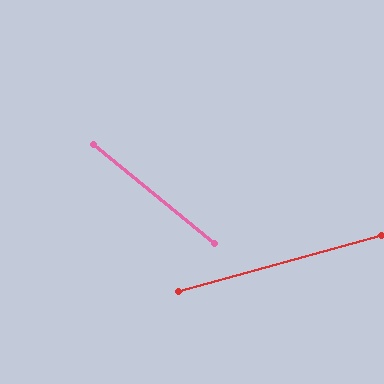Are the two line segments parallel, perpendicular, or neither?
Neither parallel nor perpendicular — they differ by about 54°.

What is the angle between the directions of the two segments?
Approximately 54 degrees.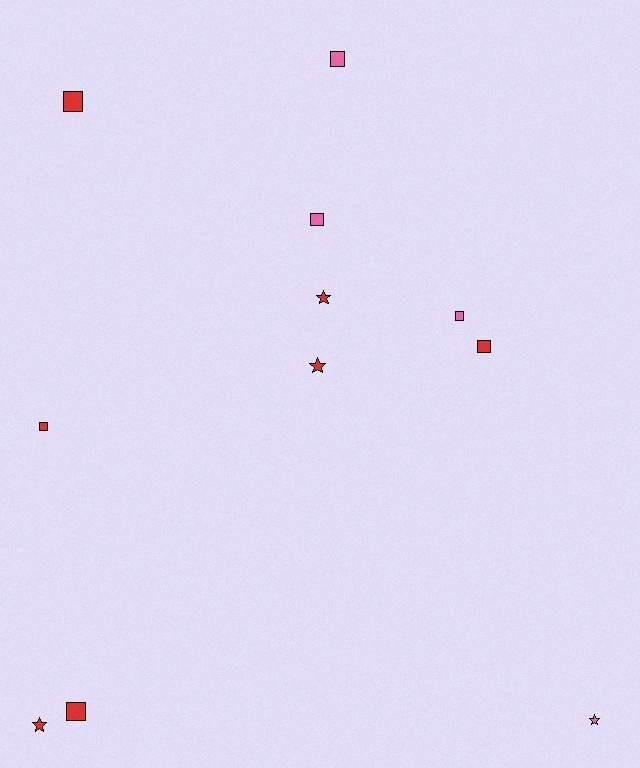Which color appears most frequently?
Red, with 7 objects.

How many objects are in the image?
There are 11 objects.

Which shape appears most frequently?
Square, with 7 objects.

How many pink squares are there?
There are 3 pink squares.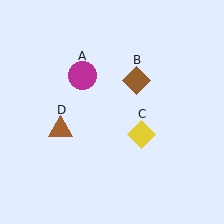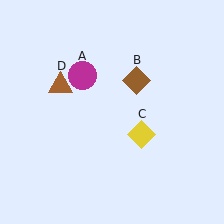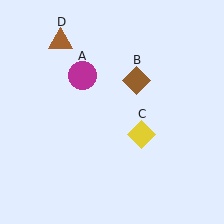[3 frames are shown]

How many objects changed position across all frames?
1 object changed position: brown triangle (object D).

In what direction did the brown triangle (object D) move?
The brown triangle (object D) moved up.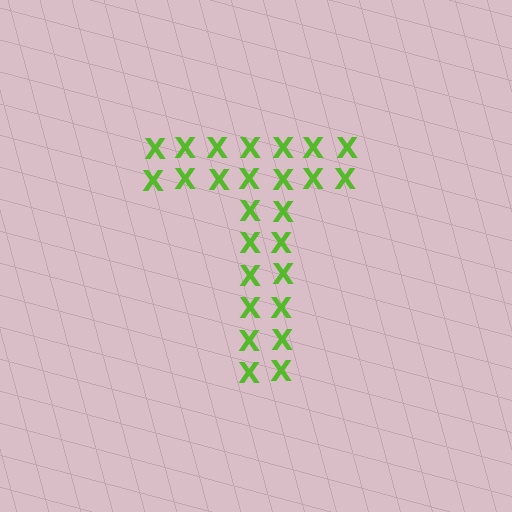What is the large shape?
The large shape is the letter T.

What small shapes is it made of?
It is made of small letter X's.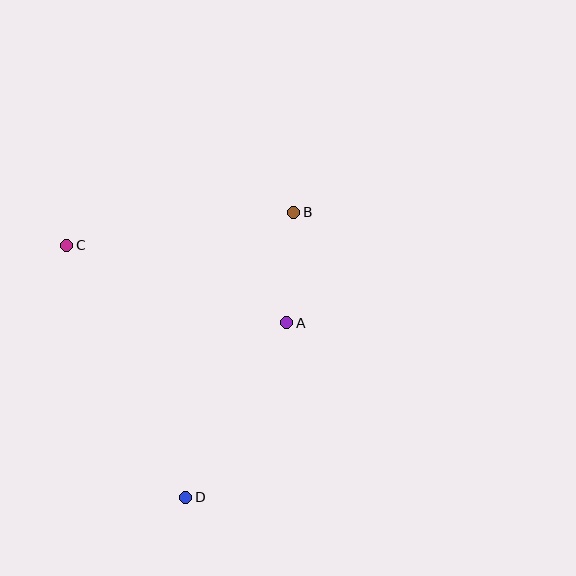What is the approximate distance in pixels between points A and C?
The distance between A and C is approximately 233 pixels.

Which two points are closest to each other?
Points A and B are closest to each other.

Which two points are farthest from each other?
Points B and D are farthest from each other.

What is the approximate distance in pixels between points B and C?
The distance between B and C is approximately 229 pixels.